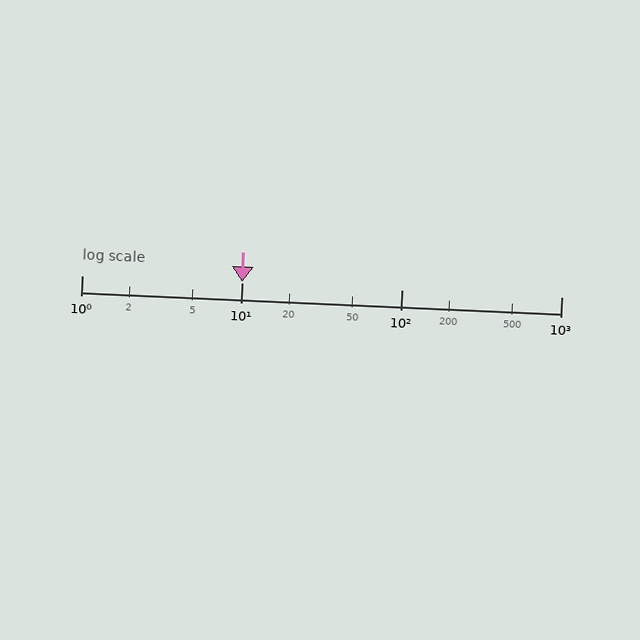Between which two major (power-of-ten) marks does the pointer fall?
The pointer is between 10 and 100.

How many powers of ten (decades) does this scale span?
The scale spans 3 decades, from 1 to 1000.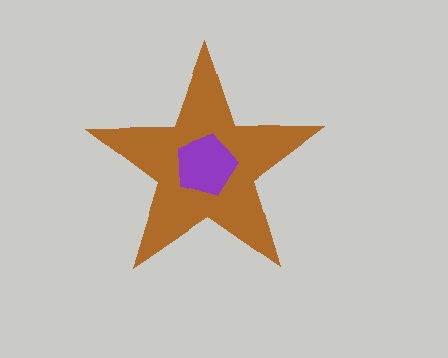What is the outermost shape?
The brown star.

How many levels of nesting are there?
2.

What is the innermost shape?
The purple pentagon.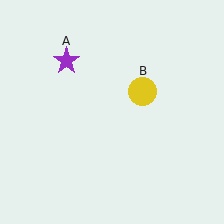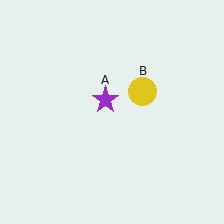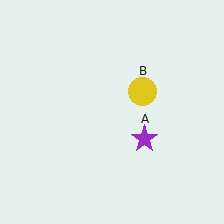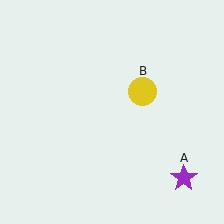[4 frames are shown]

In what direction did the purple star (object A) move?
The purple star (object A) moved down and to the right.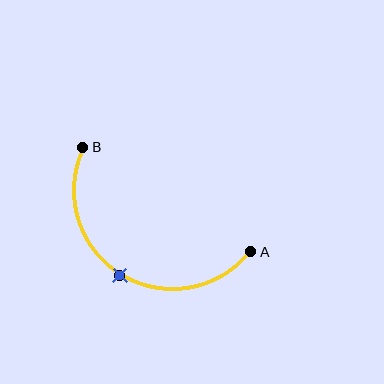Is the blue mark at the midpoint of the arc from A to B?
Yes. The blue mark lies on the arc at equal arc-length from both A and B — it is the arc midpoint.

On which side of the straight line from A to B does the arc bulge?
The arc bulges below the straight line connecting A and B.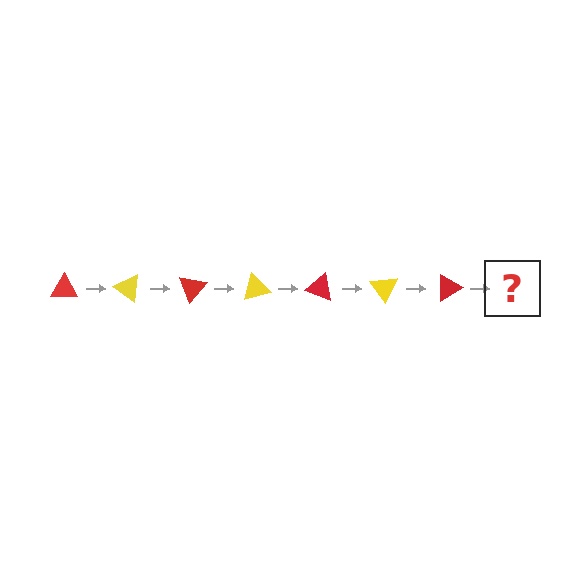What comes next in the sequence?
The next element should be a yellow triangle, rotated 245 degrees from the start.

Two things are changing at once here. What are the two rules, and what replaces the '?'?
The two rules are that it rotates 35 degrees each step and the color cycles through red and yellow. The '?' should be a yellow triangle, rotated 245 degrees from the start.